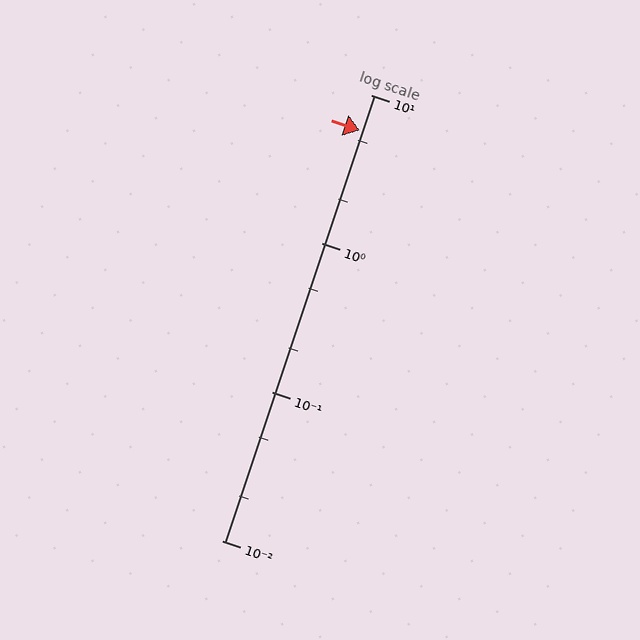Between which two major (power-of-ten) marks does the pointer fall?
The pointer is between 1 and 10.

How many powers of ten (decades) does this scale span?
The scale spans 3 decades, from 0.01 to 10.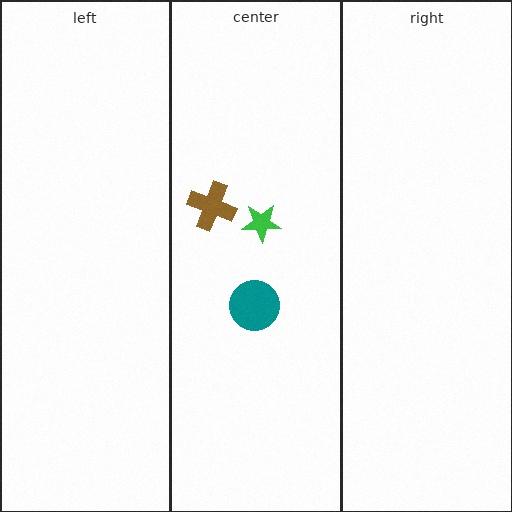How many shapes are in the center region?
3.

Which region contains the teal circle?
The center region.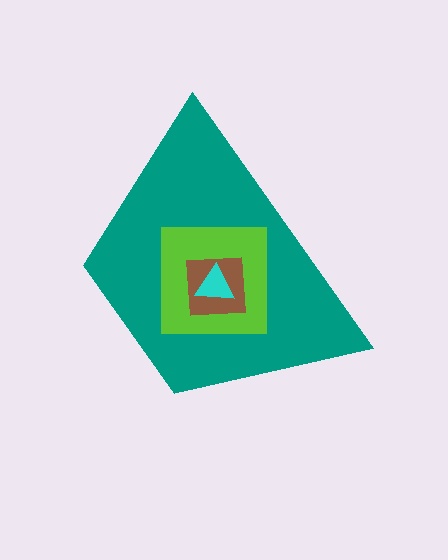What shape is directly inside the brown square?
The cyan triangle.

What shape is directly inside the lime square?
The brown square.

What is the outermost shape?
The teal trapezoid.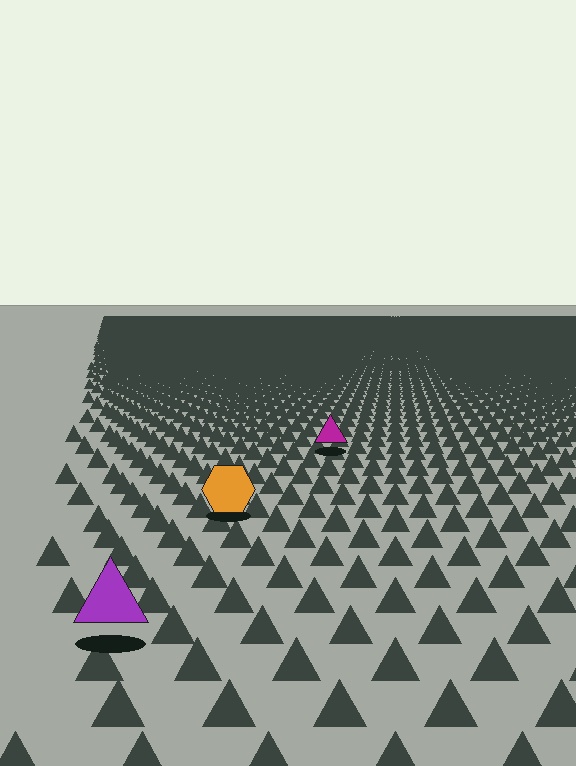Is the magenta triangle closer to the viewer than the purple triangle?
No. The purple triangle is closer — you can tell from the texture gradient: the ground texture is coarser near it.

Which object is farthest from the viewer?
The magenta triangle is farthest from the viewer. It appears smaller and the ground texture around it is denser.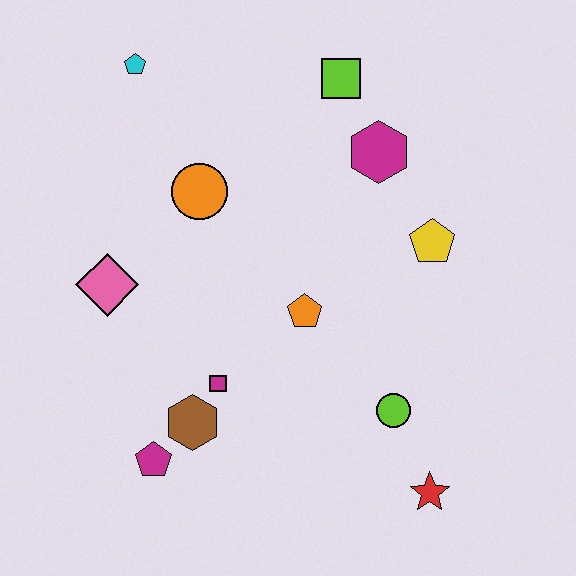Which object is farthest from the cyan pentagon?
The red star is farthest from the cyan pentagon.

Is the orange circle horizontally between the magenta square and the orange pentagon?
No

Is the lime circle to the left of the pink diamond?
No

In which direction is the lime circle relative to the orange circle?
The lime circle is below the orange circle.